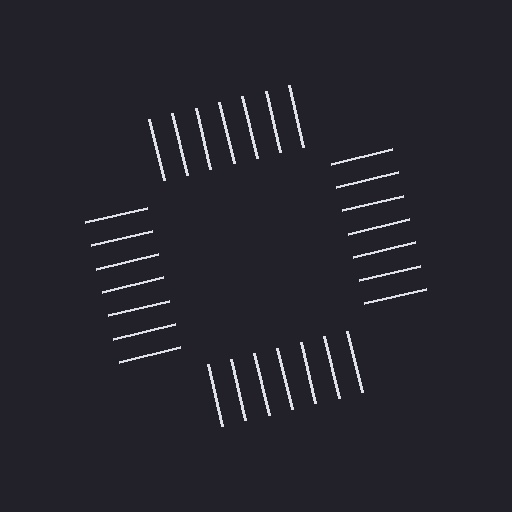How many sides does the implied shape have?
4 sides — the line-ends trace a square.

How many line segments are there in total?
28 — 7 along each of the 4 edges.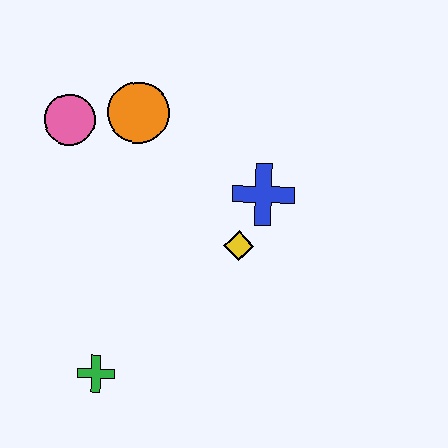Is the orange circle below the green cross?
No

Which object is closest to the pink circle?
The orange circle is closest to the pink circle.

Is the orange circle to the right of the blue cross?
No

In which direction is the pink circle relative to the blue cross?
The pink circle is to the left of the blue cross.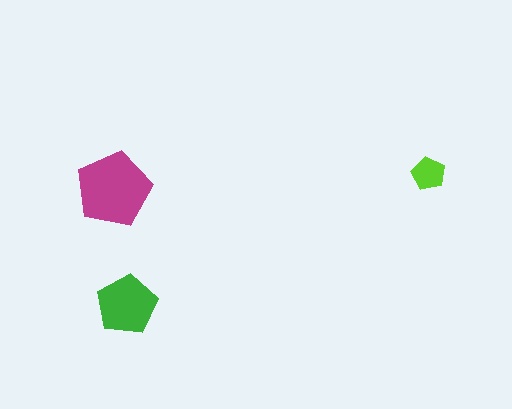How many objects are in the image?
There are 3 objects in the image.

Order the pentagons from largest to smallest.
the magenta one, the green one, the lime one.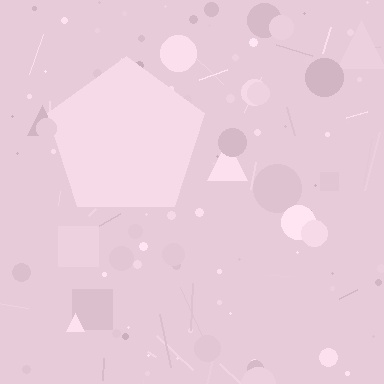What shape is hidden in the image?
A pentagon is hidden in the image.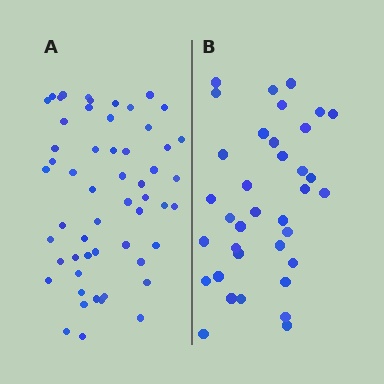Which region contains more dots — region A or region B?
Region A (the left region) has more dots.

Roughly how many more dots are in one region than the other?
Region A has approximately 20 more dots than region B.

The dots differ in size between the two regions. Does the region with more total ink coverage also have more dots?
No. Region B has more total ink coverage because its dots are larger, but region A actually contains more individual dots. Total area can be misleading — the number of items is what matters here.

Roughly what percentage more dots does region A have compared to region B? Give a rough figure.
About 55% more.